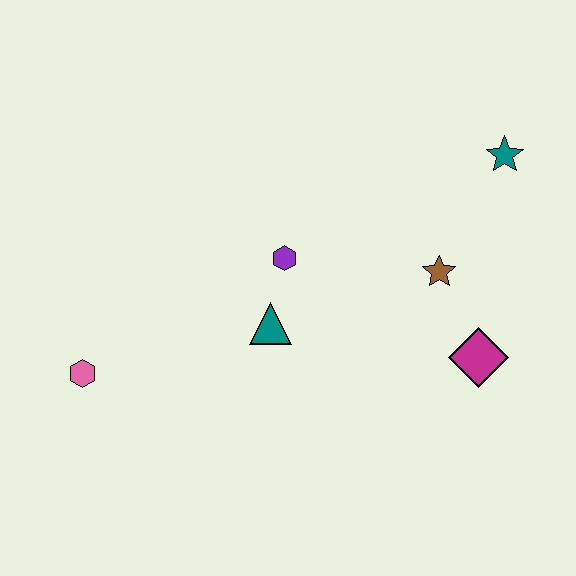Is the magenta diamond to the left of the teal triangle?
No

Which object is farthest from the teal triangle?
The teal star is farthest from the teal triangle.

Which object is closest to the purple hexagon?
The teal triangle is closest to the purple hexagon.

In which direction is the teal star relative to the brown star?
The teal star is above the brown star.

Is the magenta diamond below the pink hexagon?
No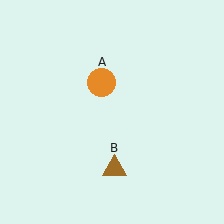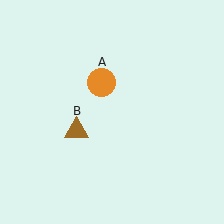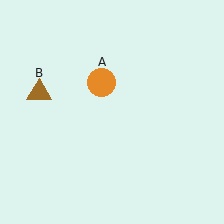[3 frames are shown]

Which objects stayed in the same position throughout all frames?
Orange circle (object A) remained stationary.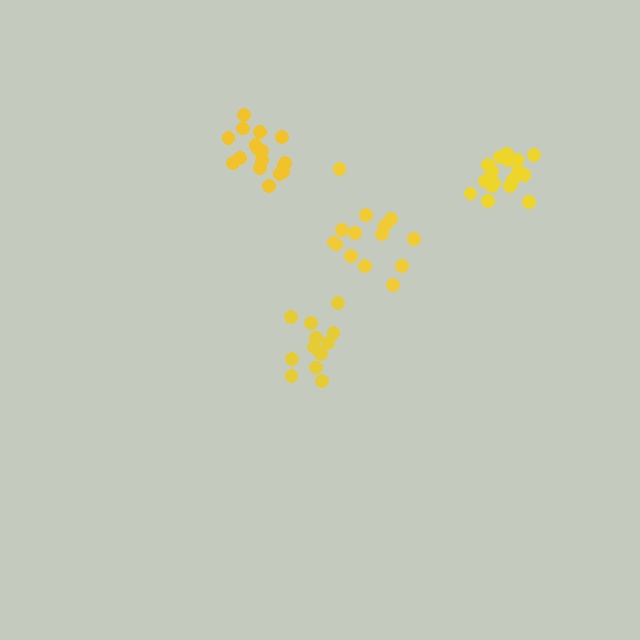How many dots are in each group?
Group 1: 17 dots, Group 2: 14 dots, Group 3: 17 dots, Group 4: 12 dots (60 total).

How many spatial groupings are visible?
There are 4 spatial groupings.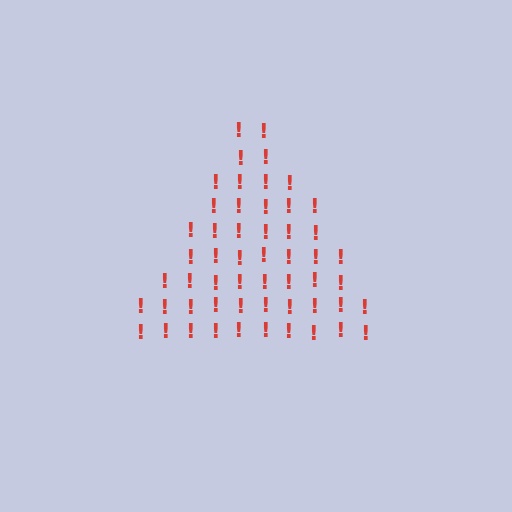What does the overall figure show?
The overall figure shows a triangle.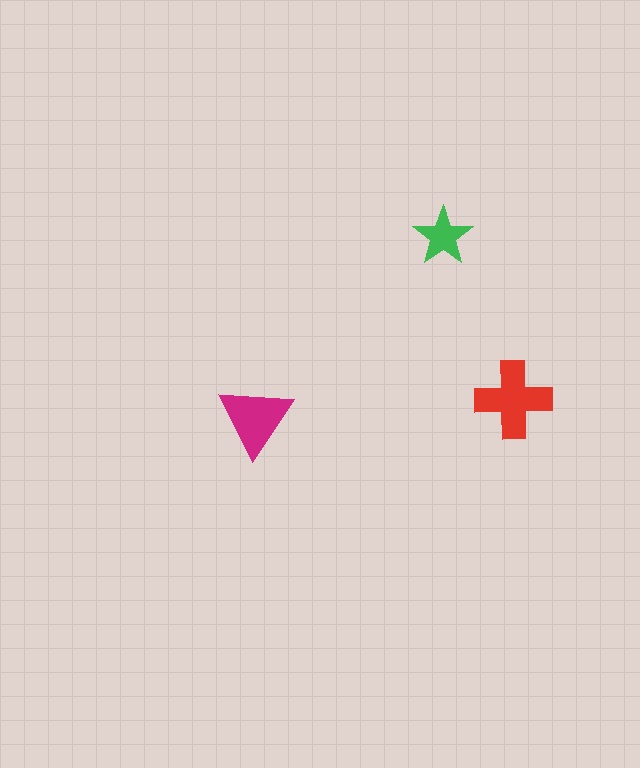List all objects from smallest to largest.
The green star, the magenta triangle, the red cross.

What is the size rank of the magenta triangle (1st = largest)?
2nd.